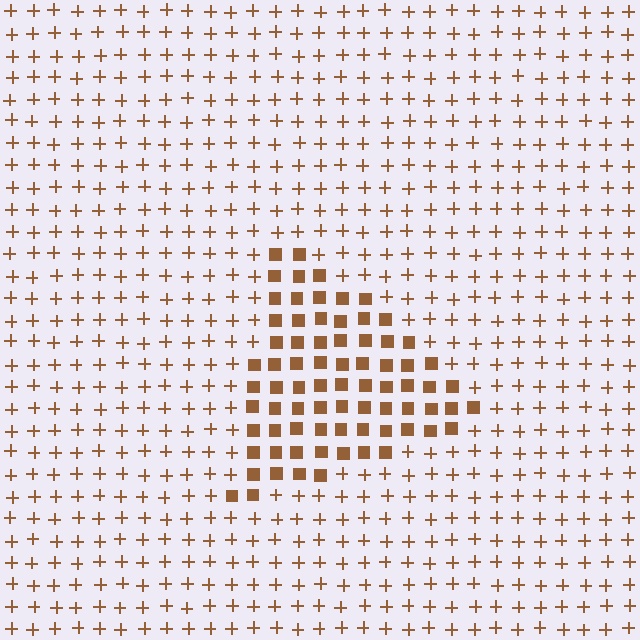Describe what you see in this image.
The image is filled with small brown elements arranged in a uniform grid. A triangle-shaped region contains squares, while the surrounding area contains plus signs. The boundary is defined purely by the change in element shape.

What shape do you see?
I see a triangle.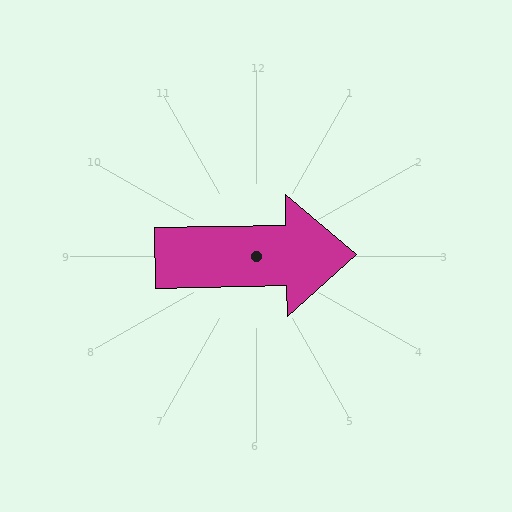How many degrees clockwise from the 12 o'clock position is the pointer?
Approximately 89 degrees.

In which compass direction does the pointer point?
East.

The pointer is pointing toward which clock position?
Roughly 3 o'clock.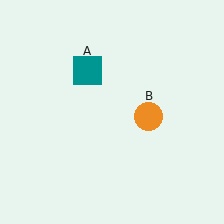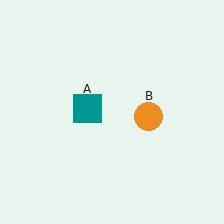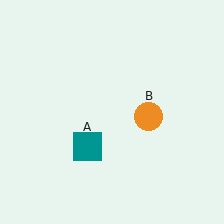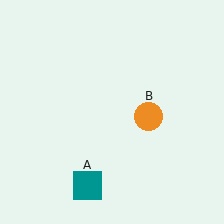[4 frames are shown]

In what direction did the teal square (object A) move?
The teal square (object A) moved down.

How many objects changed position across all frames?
1 object changed position: teal square (object A).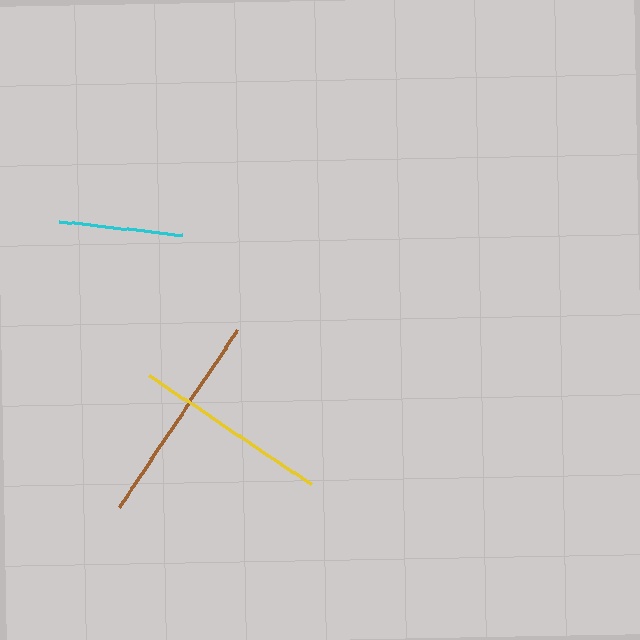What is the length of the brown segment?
The brown segment is approximately 213 pixels long.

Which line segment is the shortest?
The cyan line is the shortest at approximately 124 pixels.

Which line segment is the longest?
The brown line is the longest at approximately 213 pixels.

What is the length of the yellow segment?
The yellow segment is approximately 195 pixels long.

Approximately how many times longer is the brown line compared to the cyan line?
The brown line is approximately 1.7 times the length of the cyan line.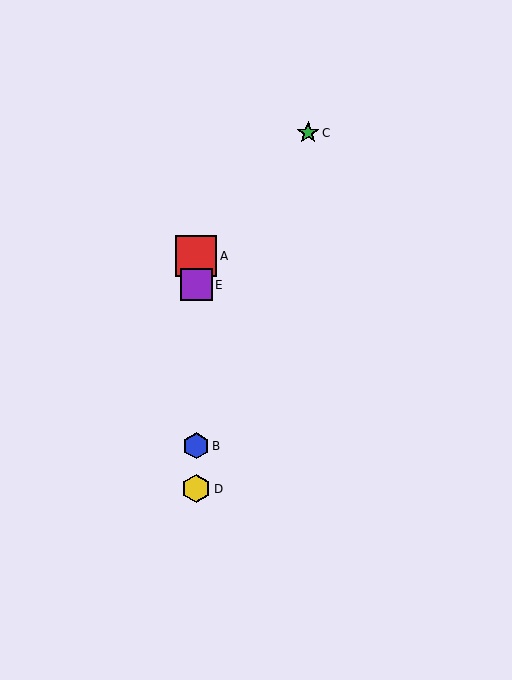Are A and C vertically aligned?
No, A is at x≈196 and C is at x≈308.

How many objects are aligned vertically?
4 objects (A, B, D, E) are aligned vertically.